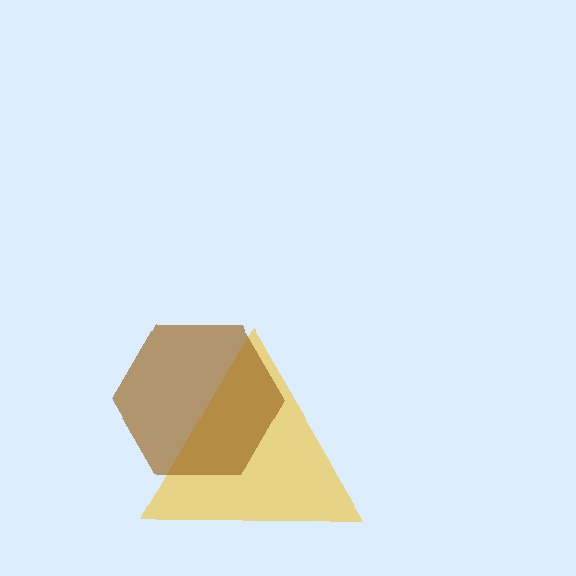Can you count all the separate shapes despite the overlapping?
Yes, there are 2 separate shapes.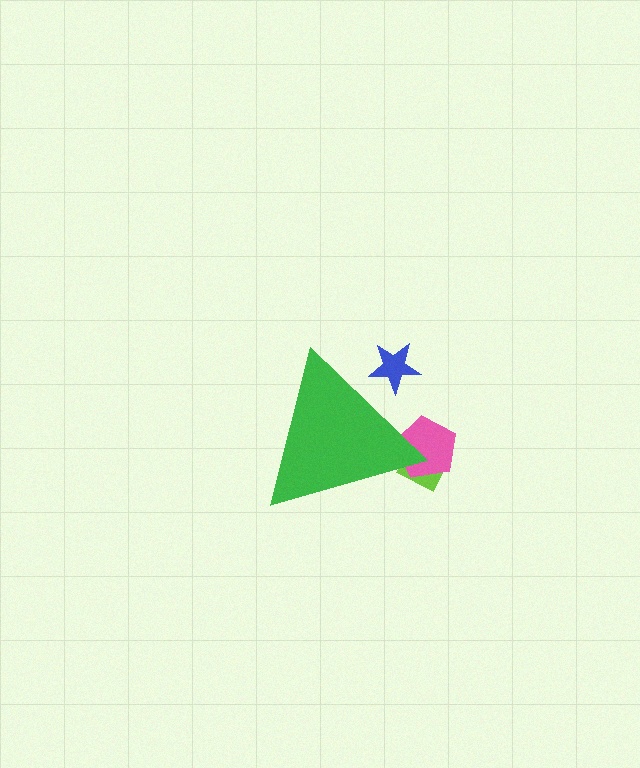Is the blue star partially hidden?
Yes, the blue star is partially hidden behind the green triangle.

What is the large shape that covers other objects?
A green triangle.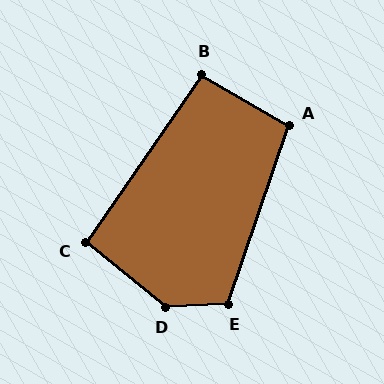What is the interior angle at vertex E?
Approximately 112 degrees (obtuse).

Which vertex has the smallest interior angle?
C, at approximately 94 degrees.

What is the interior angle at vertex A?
Approximately 101 degrees (obtuse).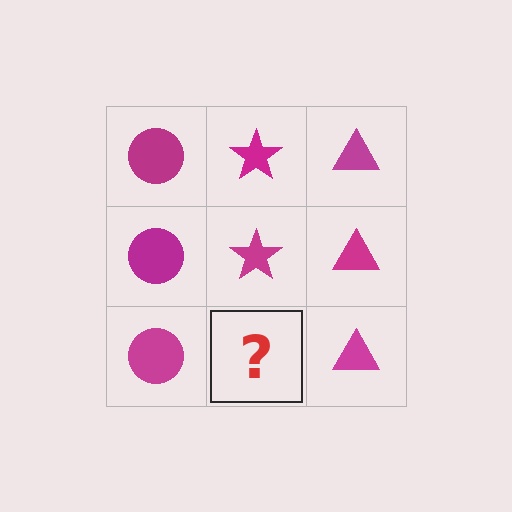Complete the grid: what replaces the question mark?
The question mark should be replaced with a magenta star.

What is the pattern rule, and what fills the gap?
The rule is that each column has a consistent shape. The gap should be filled with a magenta star.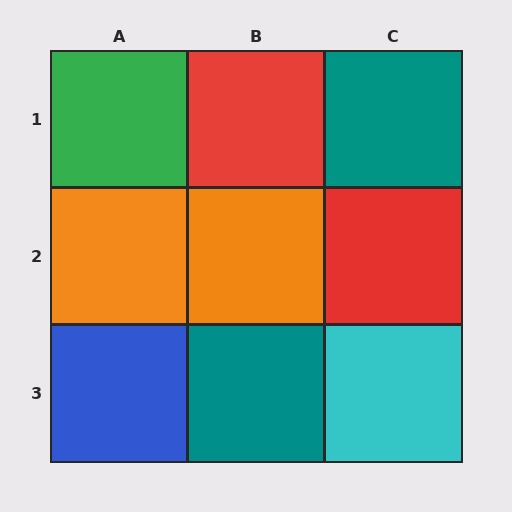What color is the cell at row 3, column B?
Teal.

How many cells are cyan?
1 cell is cyan.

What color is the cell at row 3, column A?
Blue.